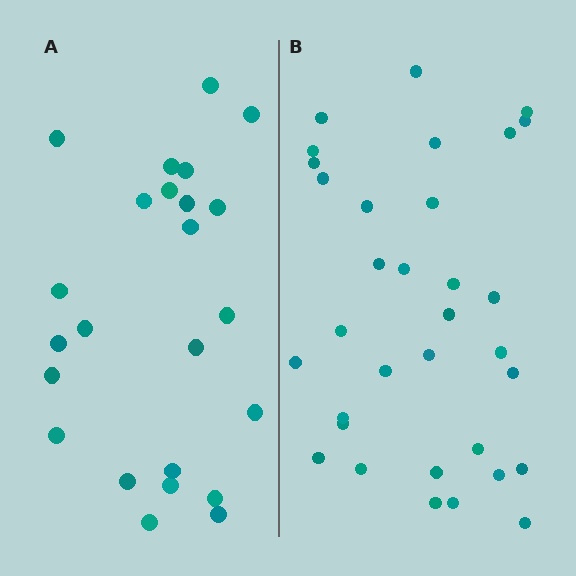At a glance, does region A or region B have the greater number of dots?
Region B (the right region) has more dots.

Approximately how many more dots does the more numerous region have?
Region B has roughly 8 or so more dots than region A.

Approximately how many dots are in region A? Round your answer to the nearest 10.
About 20 dots. (The exact count is 24, which rounds to 20.)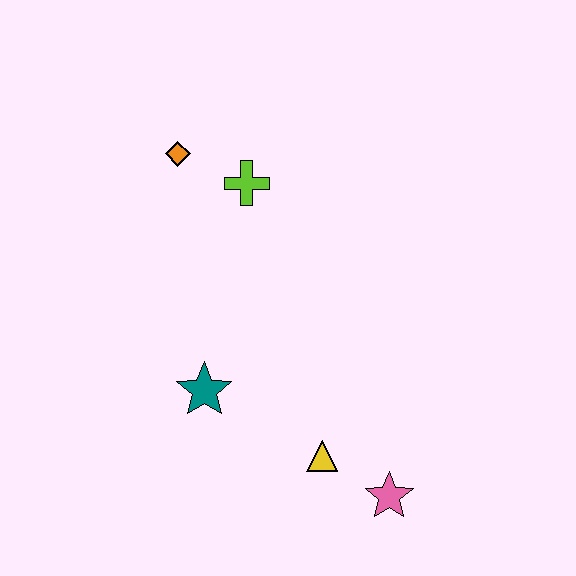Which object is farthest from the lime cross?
The pink star is farthest from the lime cross.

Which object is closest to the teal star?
The yellow triangle is closest to the teal star.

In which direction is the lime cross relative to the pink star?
The lime cross is above the pink star.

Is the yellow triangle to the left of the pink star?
Yes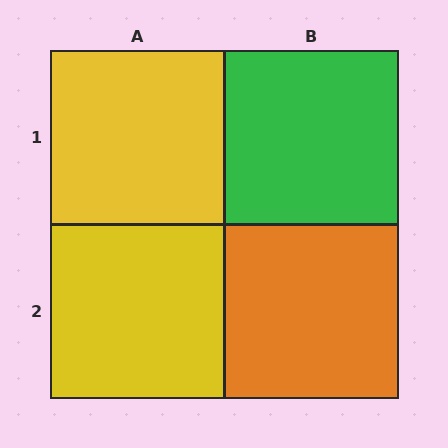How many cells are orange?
1 cell is orange.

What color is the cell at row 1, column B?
Green.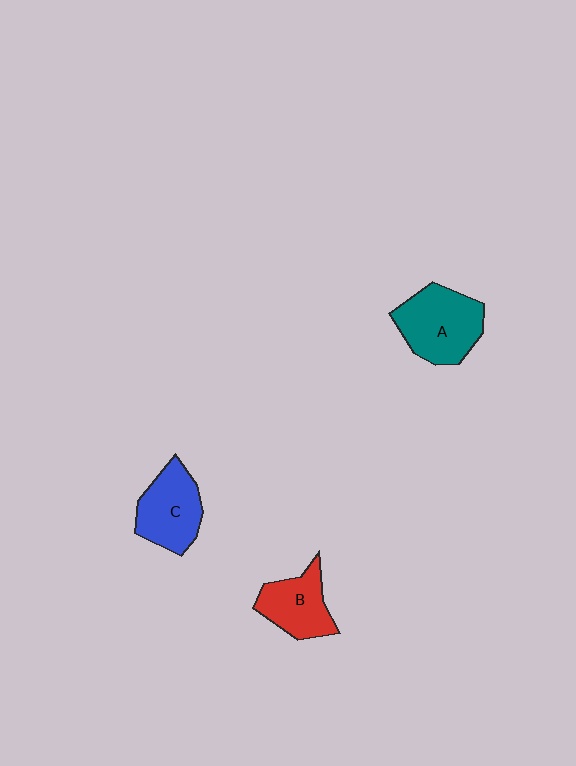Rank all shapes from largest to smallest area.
From largest to smallest: A (teal), C (blue), B (red).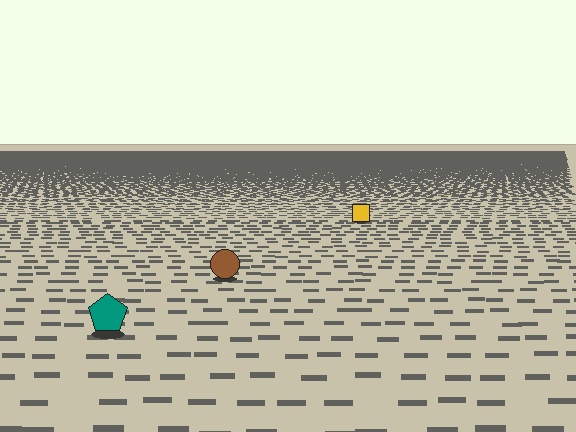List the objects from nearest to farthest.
From nearest to farthest: the teal pentagon, the brown circle, the yellow square.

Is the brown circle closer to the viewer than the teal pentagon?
No. The teal pentagon is closer — you can tell from the texture gradient: the ground texture is coarser near it.